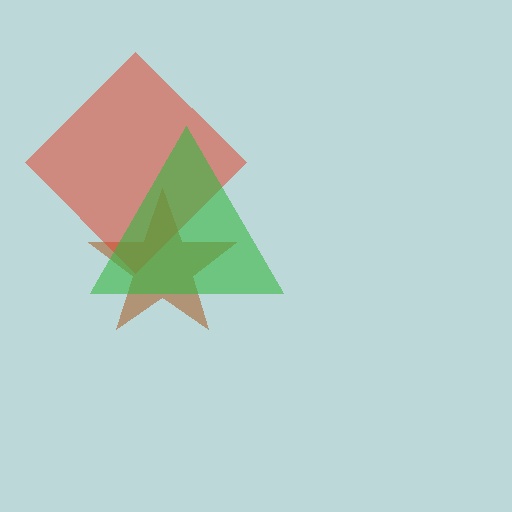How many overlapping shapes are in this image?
There are 3 overlapping shapes in the image.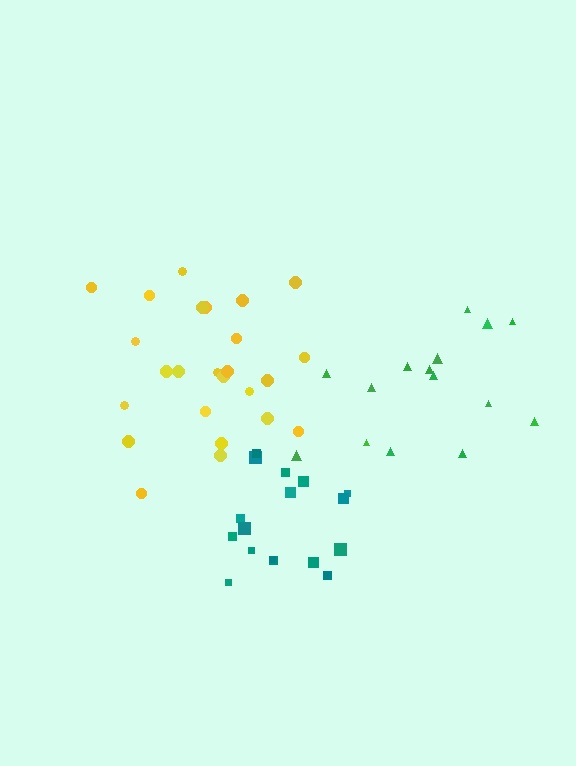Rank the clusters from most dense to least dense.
teal, yellow, green.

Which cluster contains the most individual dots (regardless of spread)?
Yellow (25).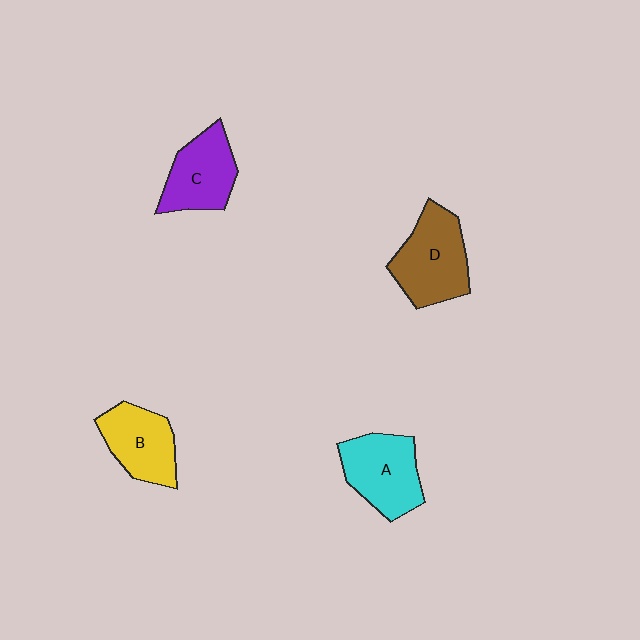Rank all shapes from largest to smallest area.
From largest to smallest: D (brown), A (cyan), C (purple), B (yellow).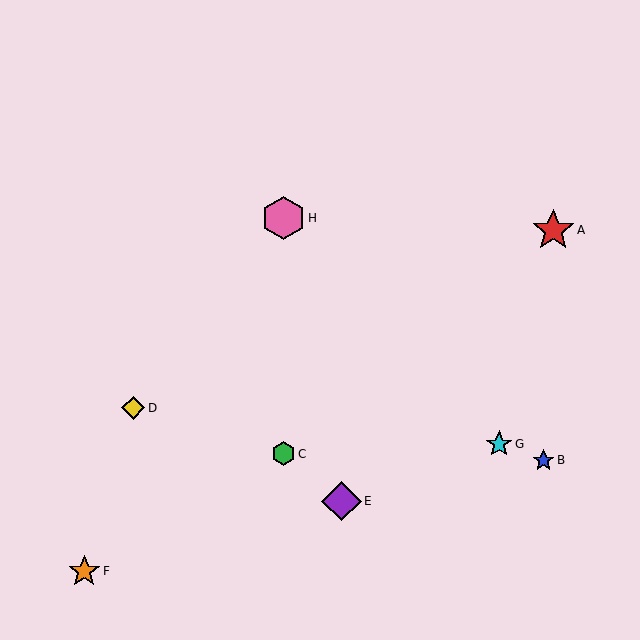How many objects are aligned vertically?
2 objects (C, H) are aligned vertically.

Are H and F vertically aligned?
No, H is at x≈284 and F is at x≈84.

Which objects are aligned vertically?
Objects C, H are aligned vertically.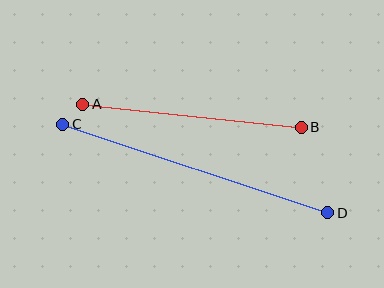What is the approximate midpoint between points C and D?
The midpoint is at approximately (195, 169) pixels.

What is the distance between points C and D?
The distance is approximately 280 pixels.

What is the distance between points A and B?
The distance is approximately 220 pixels.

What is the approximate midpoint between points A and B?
The midpoint is at approximately (192, 116) pixels.